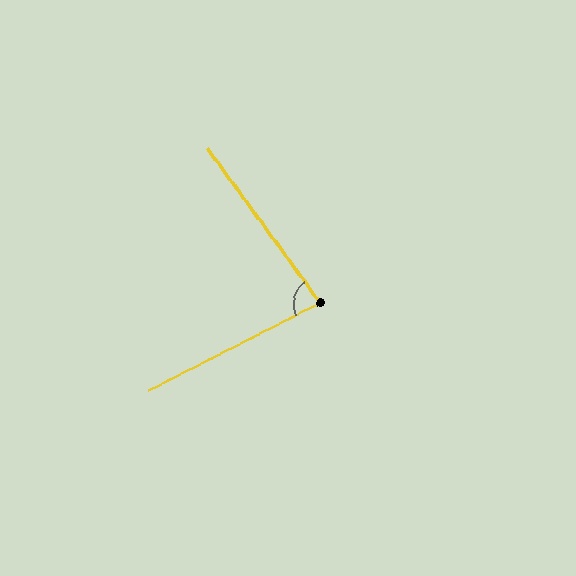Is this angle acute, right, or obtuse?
It is acute.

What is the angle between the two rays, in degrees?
Approximately 81 degrees.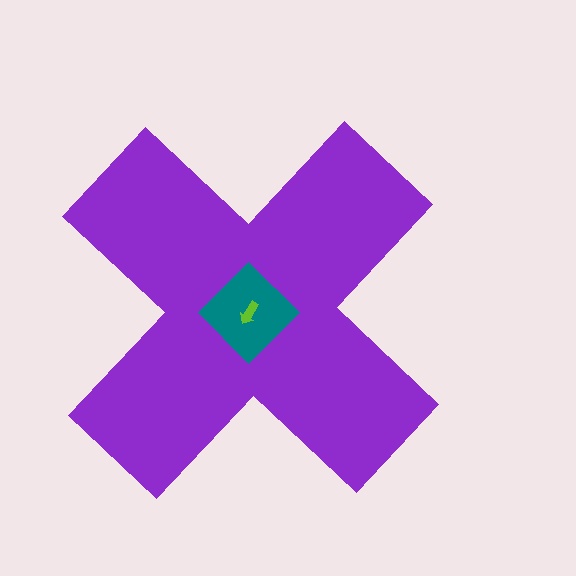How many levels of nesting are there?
3.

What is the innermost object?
The lime arrow.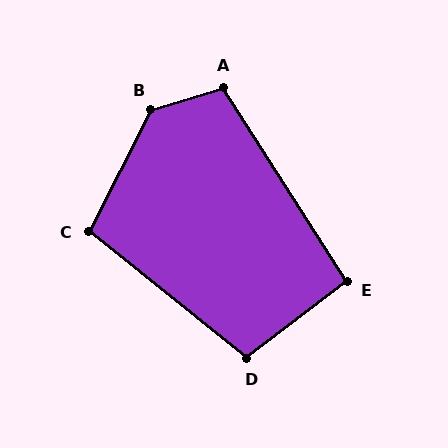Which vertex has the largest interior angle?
B, at approximately 134 degrees.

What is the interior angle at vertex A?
Approximately 106 degrees (obtuse).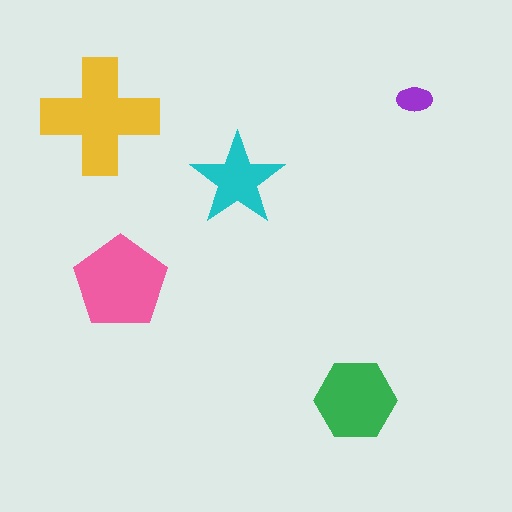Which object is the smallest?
The purple ellipse.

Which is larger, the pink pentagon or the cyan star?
The pink pentagon.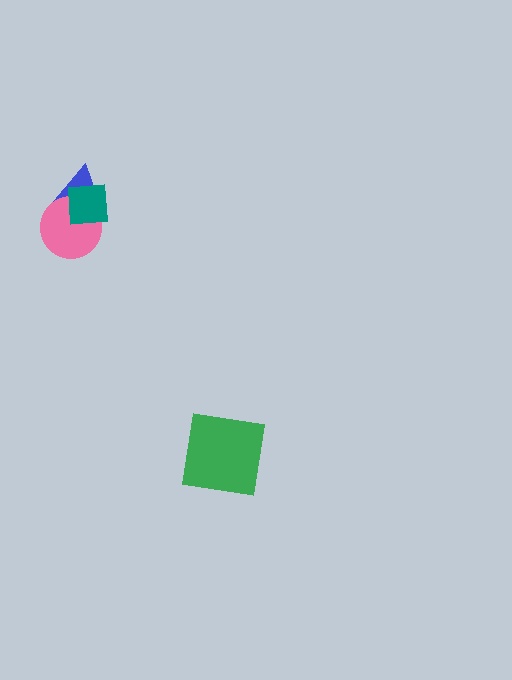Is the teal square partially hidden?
No, no other shape covers it.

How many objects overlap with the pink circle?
2 objects overlap with the pink circle.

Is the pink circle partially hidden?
Yes, it is partially covered by another shape.